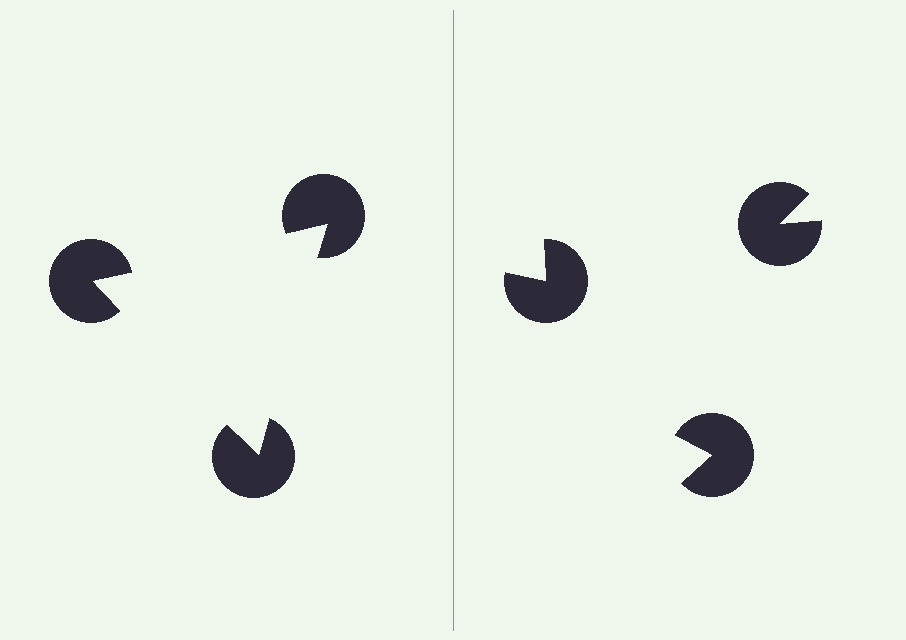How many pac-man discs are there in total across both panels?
6 — 3 on each side.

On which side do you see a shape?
An illusory triangle appears on the left side. On the right side the wedge cuts are rotated, so no coherent shape forms.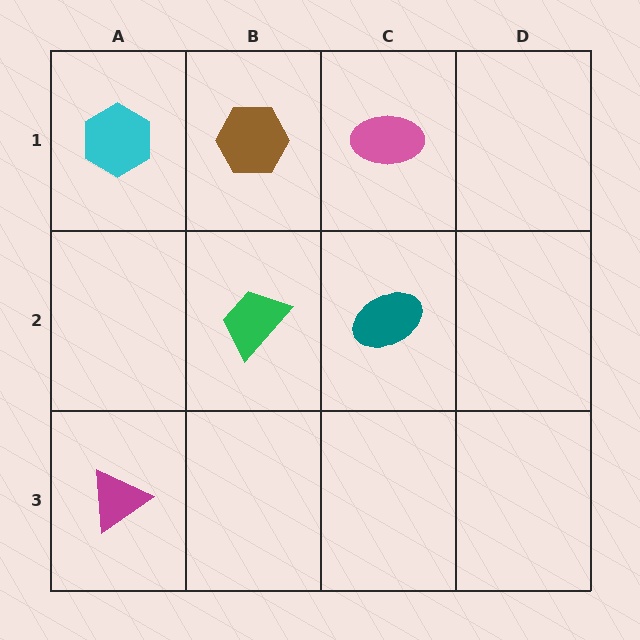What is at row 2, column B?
A green trapezoid.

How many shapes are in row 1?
3 shapes.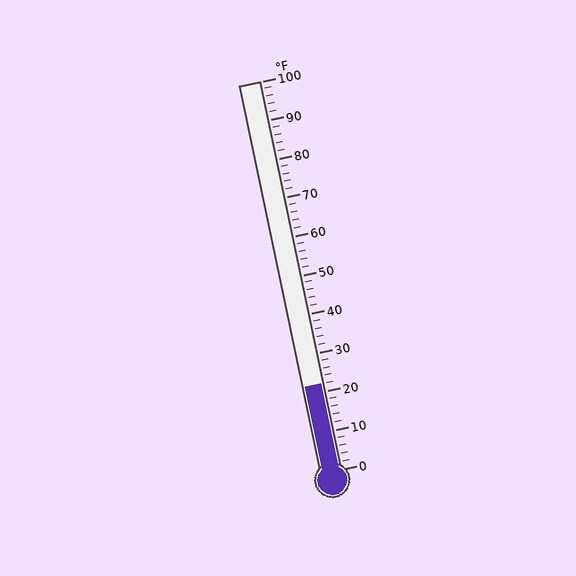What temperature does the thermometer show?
The thermometer shows approximately 22°F.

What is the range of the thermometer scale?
The thermometer scale ranges from 0°F to 100°F.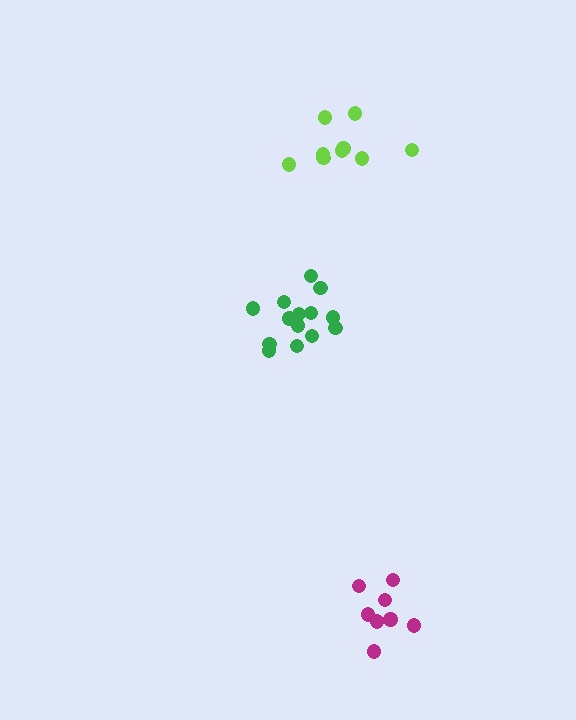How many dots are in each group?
Group 1: 9 dots, Group 2: 8 dots, Group 3: 14 dots (31 total).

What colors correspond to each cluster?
The clusters are colored: lime, magenta, green.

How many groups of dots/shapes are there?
There are 3 groups.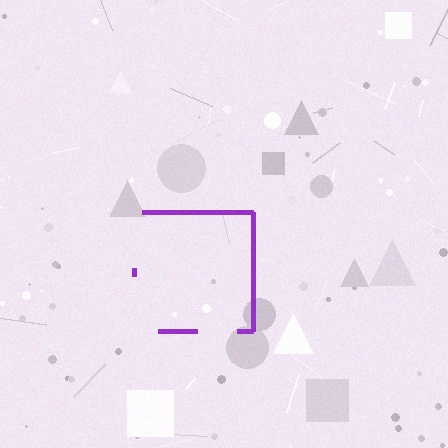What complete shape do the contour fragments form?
The contour fragments form a square.